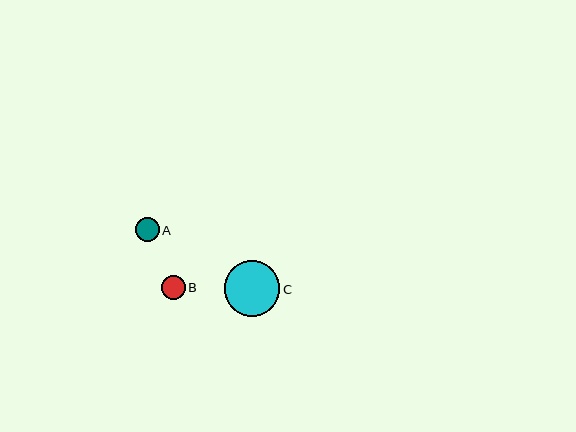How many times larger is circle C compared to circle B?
Circle C is approximately 2.3 times the size of circle B.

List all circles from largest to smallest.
From largest to smallest: C, A, B.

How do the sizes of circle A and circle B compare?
Circle A and circle B are approximately the same size.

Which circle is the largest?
Circle C is the largest with a size of approximately 56 pixels.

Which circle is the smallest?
Circle B is the smallest with a size of approximately 24 pixels.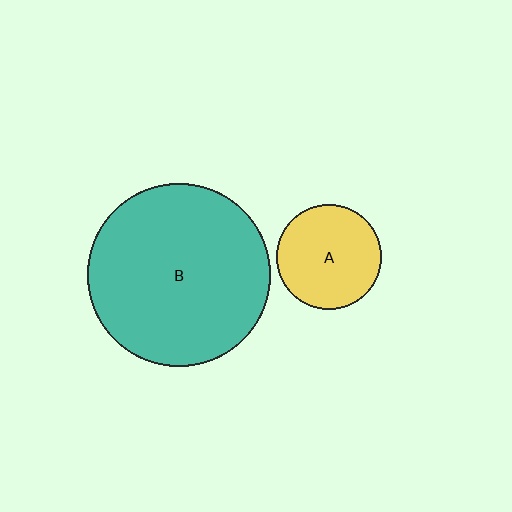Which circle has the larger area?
Circle B (teal).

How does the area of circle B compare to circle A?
Approximately 3.1 times.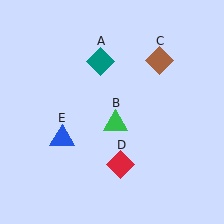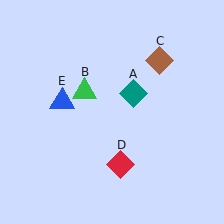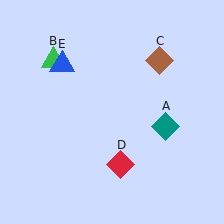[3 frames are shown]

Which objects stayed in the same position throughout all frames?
Brown diamond (object C) and red diamond (object D) remained stationary.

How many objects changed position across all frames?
3 objects changed position: teal diamond (object A), green triangle (object B), blue triangle (object E).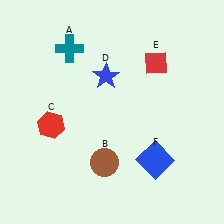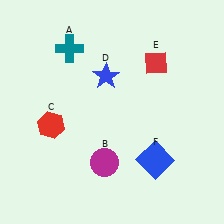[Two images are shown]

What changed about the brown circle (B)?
In Image 1, B is brown. In Image 2, it changed to magenta.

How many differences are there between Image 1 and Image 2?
There is 1 difference between the two images.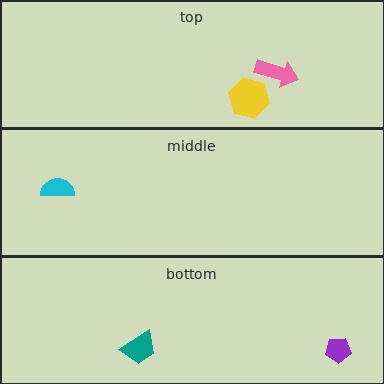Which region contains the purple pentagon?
The bottom region.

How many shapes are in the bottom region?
2.